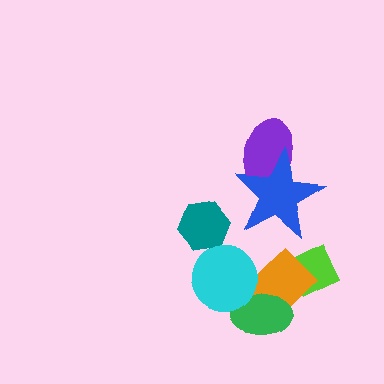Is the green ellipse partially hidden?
Yes, it is partially covered by another shape.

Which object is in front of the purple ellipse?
The blue star is in front of the purple ellipse.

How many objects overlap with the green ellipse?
2 objects overlap with the green ellipse.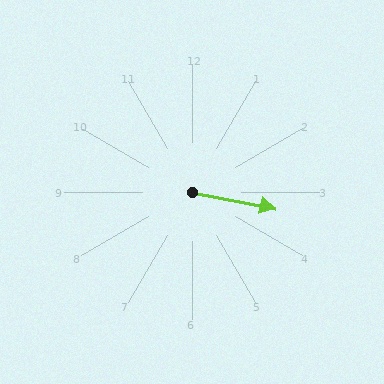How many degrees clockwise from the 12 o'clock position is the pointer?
Approximately 101 degrees.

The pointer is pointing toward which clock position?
Roughly 3 o'clock.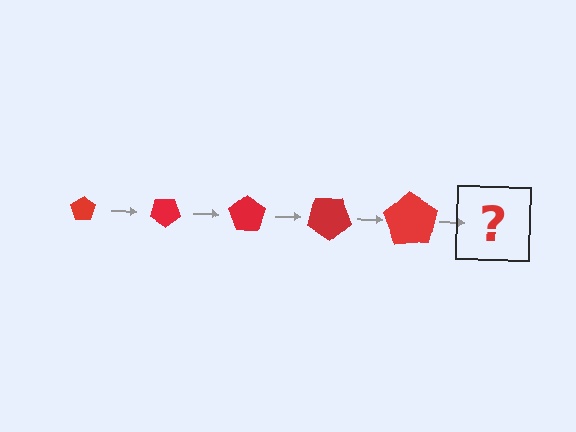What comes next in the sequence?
The next element should be a pentagon, larger than the previous one and rotated 175 degrees from the start.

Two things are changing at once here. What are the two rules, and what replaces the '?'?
The two rules are that the pentagon grows larger each step and it rotates 35 degrees each step. The '?' should be a pentagon, larger than the previous one and rotated 175 degrees from the start.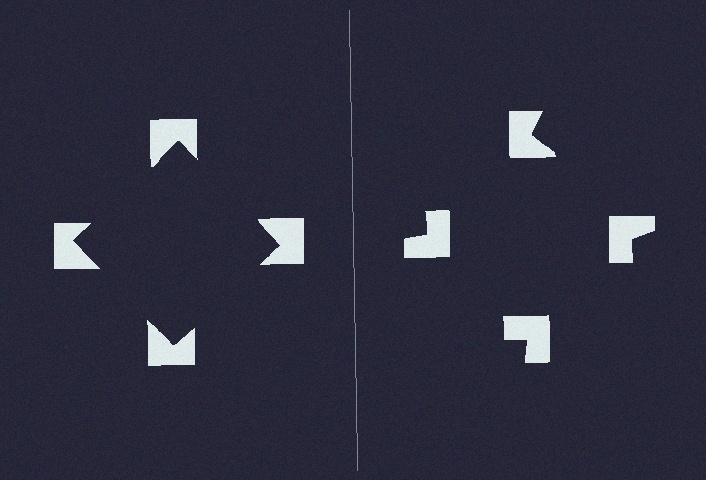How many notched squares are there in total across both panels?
8 — 4 on each side.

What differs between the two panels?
The notched squares are positioned identically on both sides; only the wedge orientations differ. On the left they align to a square; on the right they are misaligned.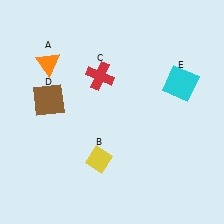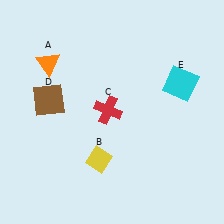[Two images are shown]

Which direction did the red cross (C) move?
The red cross (C) moved down.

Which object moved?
The red cross (C) moved down.